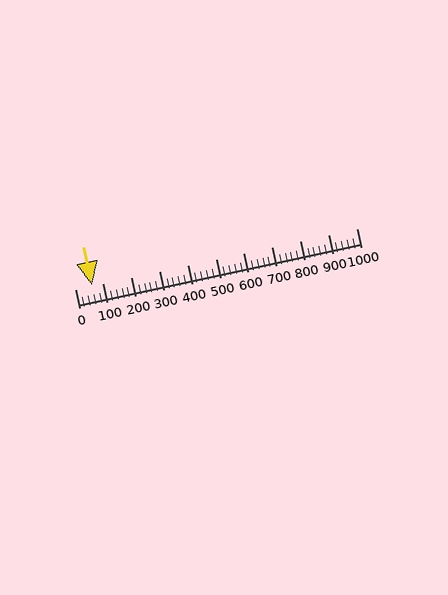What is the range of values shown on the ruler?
The ruler shows values from 0 to 1000.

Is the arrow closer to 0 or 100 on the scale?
The arrow is closer to 100.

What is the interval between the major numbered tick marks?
The major tick marks are spaced 100 units apart.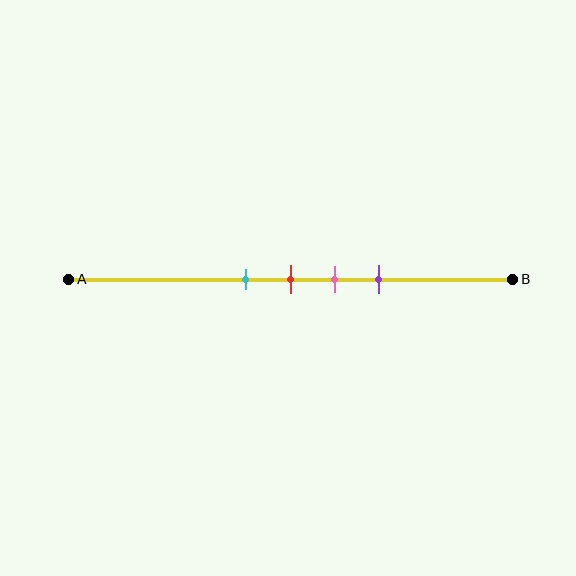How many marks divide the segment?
There are 4 marks dividing the segment.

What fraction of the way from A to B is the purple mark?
The purple mark is approximately 70% (0.7) of the way from A to B.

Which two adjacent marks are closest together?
The cyan and red marks are the closest adjacent pair.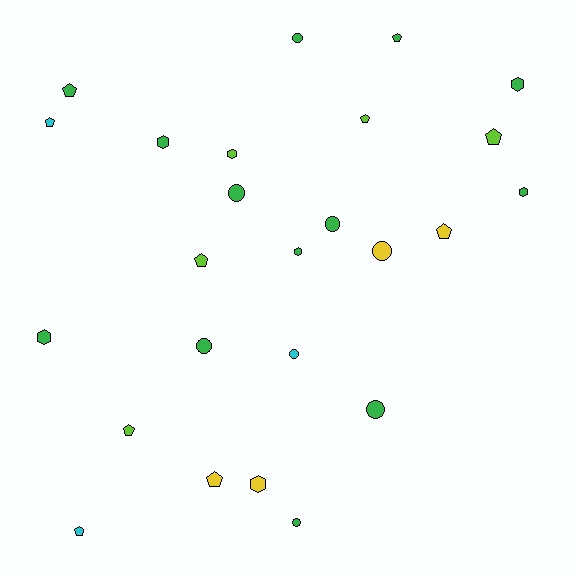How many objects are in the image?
There are 25 objects.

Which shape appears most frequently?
Pentagon, with 10 objects.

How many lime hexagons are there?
There is 1 lime hexagon.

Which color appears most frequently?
Green, with 13 objects.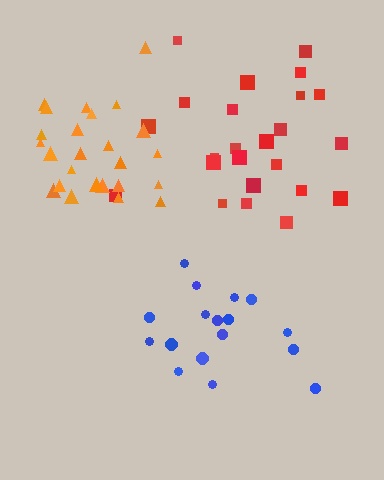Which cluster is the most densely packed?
Blue.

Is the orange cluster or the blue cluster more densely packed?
Blue.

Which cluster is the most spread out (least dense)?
Red.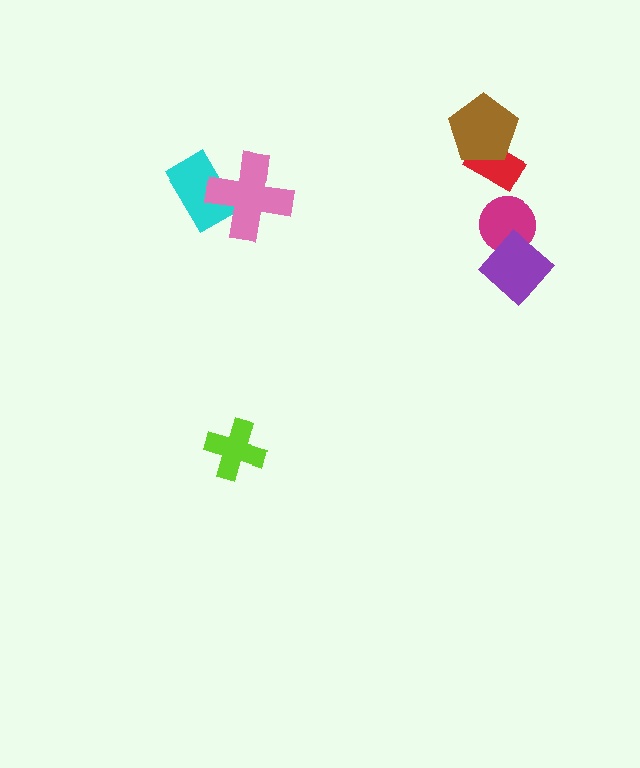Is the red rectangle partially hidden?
Yes, it is partially covered by another shape.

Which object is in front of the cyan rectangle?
The pink cross is in front of the cyan rectangle.